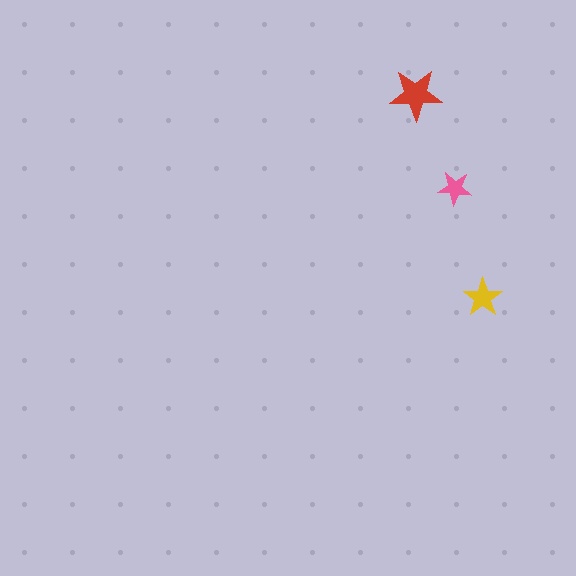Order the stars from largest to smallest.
the red one, the yellow one, the pink one.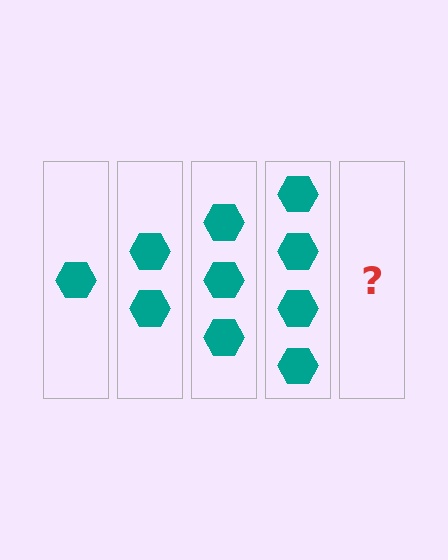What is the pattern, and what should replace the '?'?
The pattern is that each step adds one more hexagon. The '?' should be 5 hexagons.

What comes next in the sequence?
The next element should be 5 hexagons.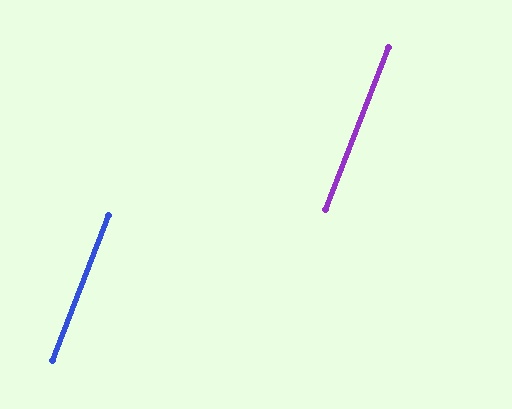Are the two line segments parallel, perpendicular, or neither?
Parallel — their directions differ by only 0.2°.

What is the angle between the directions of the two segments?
Approximately 0 degrees.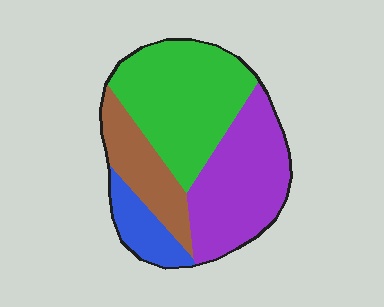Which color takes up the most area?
Green, at roughly 40%.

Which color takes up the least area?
Blue, at roughly 10%.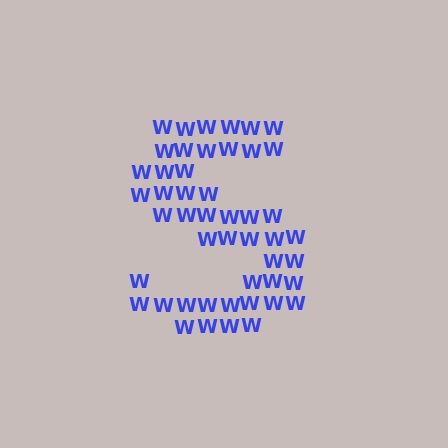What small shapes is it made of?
It is made of small letter W's.